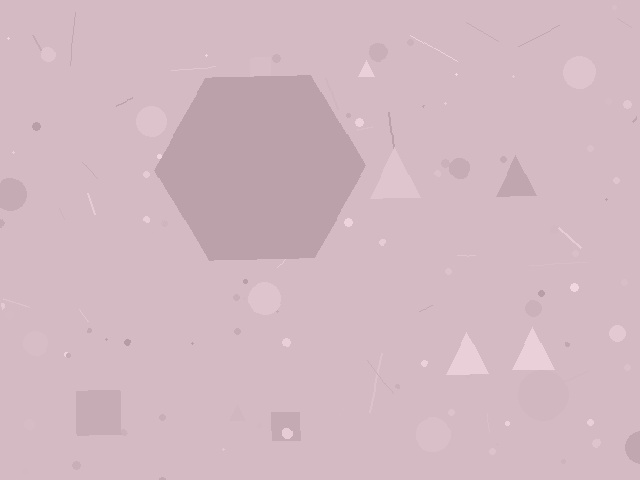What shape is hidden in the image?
A hexagon is hidden in the image.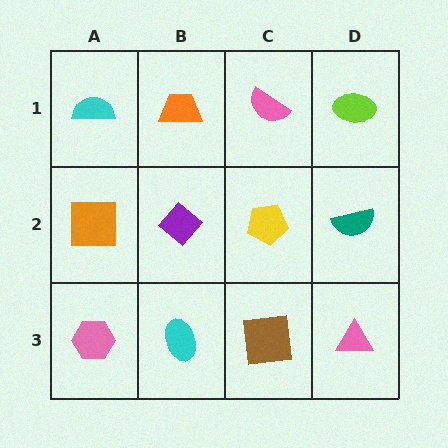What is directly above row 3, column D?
A teal semicircle.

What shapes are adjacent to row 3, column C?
A yellow pentagon (row 2, column C), a cyan ellipse (row 3, column B), a pink triangle (row 3, column D).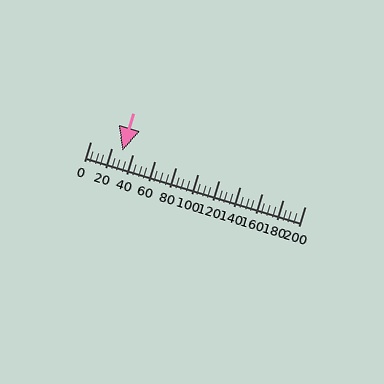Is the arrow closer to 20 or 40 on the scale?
The arrow is closer to 40.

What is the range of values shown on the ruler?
The ruler shows values from 0 to 200.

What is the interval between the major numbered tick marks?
The major tick marks are spaced 20 units apart.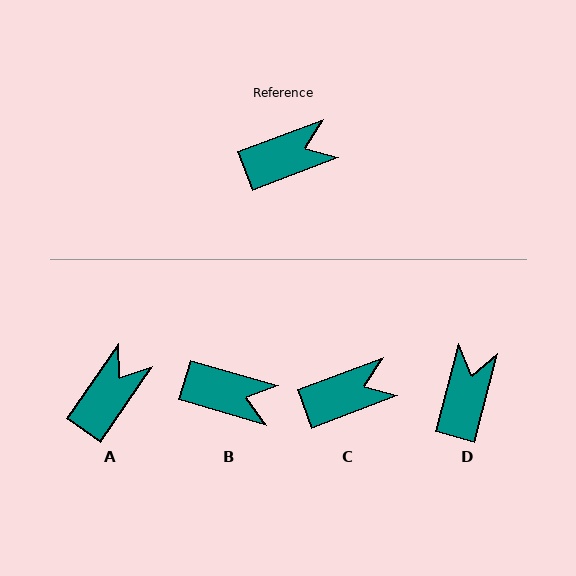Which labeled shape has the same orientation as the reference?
C.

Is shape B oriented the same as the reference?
No, it is off by about 37 degrees.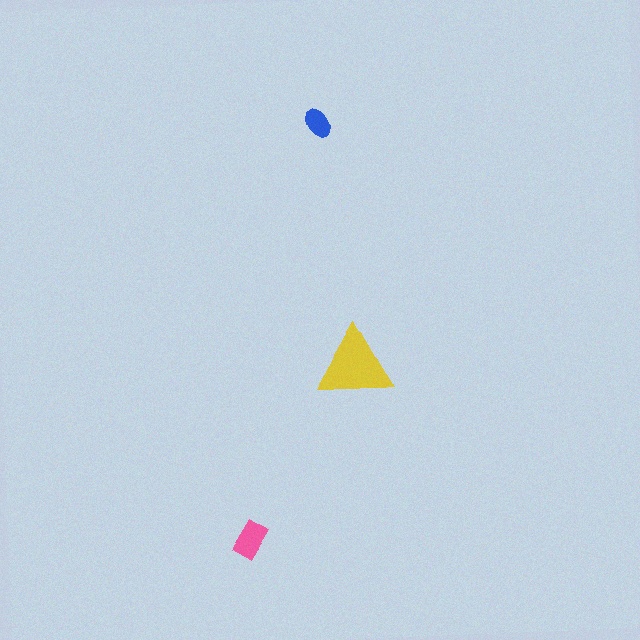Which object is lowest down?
The pink rectangle is bottommost.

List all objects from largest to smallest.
The yellow triangle, the pink rectangle, the blue ellipse.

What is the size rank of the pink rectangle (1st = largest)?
2nd.